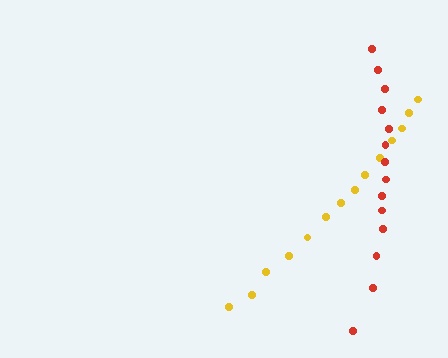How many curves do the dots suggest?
There are 2 distinct paths.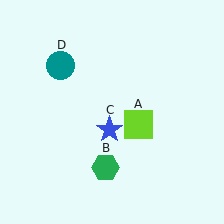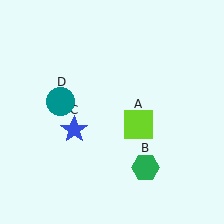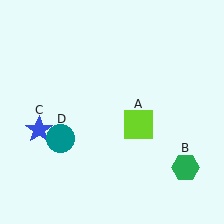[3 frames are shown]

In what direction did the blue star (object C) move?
The blue star (object C) moved left.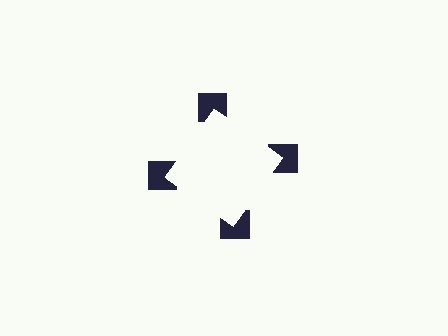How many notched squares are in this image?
There are 4 — one at each vertex of the illusory square.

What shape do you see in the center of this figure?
An illusory square — its edges are inferred from the aligned wedge cuts in the notched squares, not physically drawn.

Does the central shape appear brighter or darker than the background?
It typically appears slightly brighter than the background, even though no actual brightness change is drawn.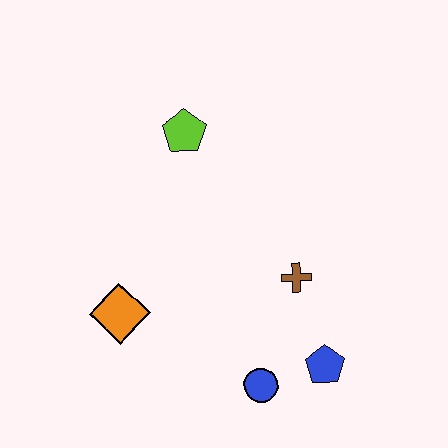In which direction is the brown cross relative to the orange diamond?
The brown cross is to the right of the orange diamond.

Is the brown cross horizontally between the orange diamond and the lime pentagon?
No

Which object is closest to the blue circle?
The blue pentagon is closest to the blue circle.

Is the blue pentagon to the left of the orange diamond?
No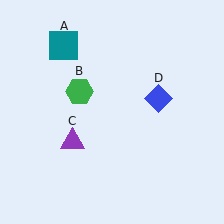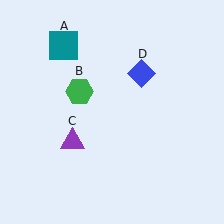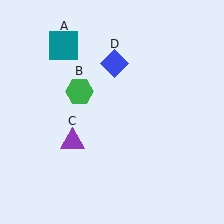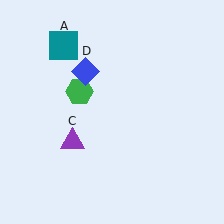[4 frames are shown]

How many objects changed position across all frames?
1 object changed position: blue diamond (object D).